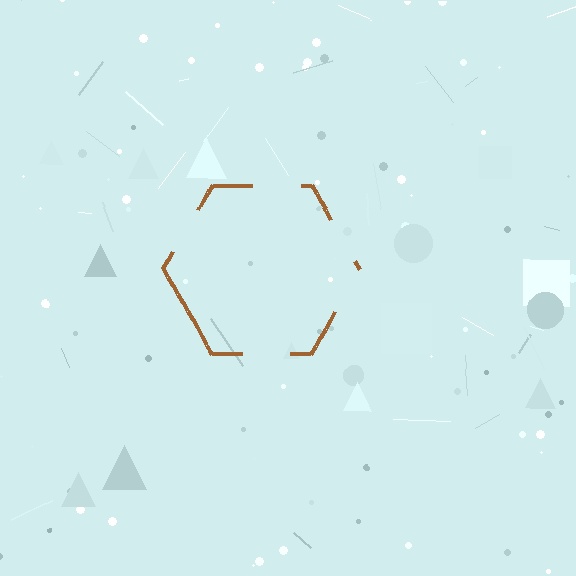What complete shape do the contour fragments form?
The contour fragments form a hexagon.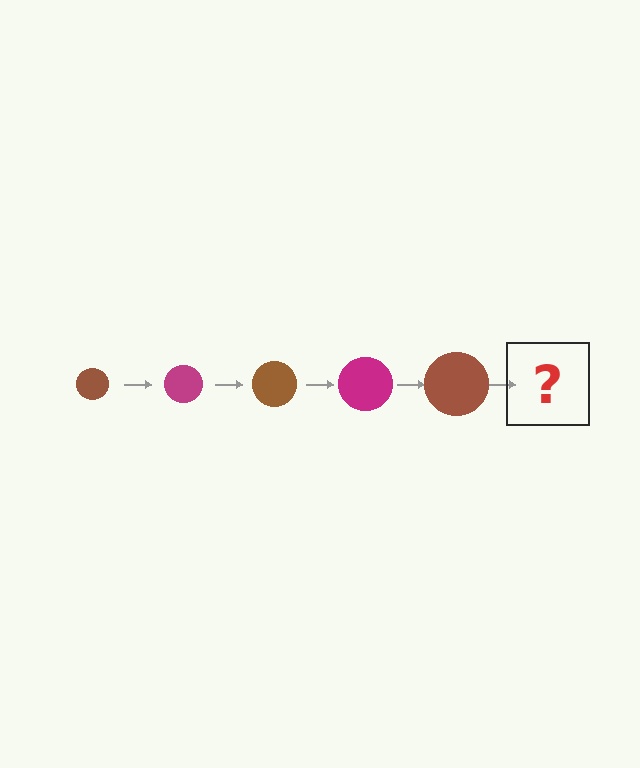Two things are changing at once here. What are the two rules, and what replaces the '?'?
The two rules are that the circle grows larger each step and the color cycles through brown and magenta. The '?' should be a magenta circle, larger than the previous one.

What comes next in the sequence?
The next element should be a magenta circle, larger than the previous one.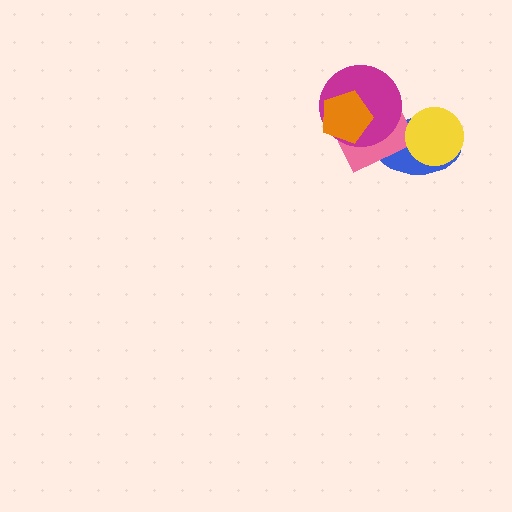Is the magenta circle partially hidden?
Yes, it is partially covered by another shape.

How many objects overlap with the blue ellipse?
3 objects overlap with the blue ellipse.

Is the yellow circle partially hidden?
No, no other shape covers it.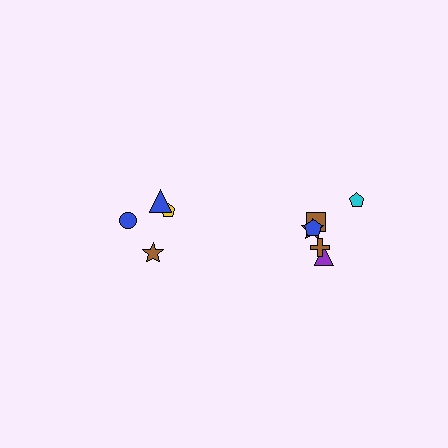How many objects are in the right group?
There are 6 objects.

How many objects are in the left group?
There are 4 objects.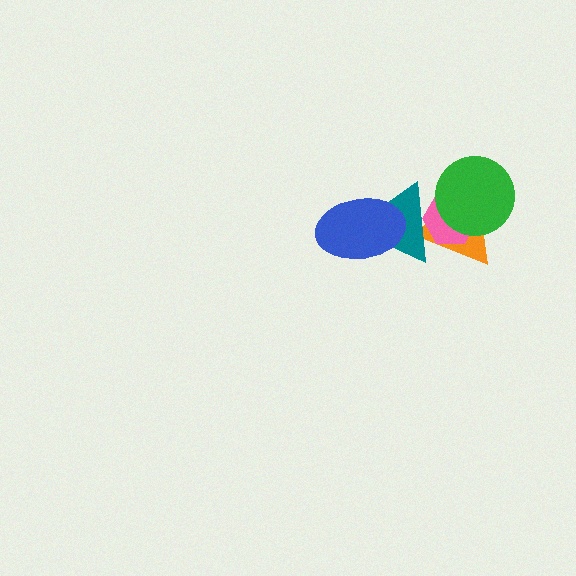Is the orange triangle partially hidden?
Yes, it is partially covered by another shape.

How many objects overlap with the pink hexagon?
3 objects overlap with the pink hexagon.